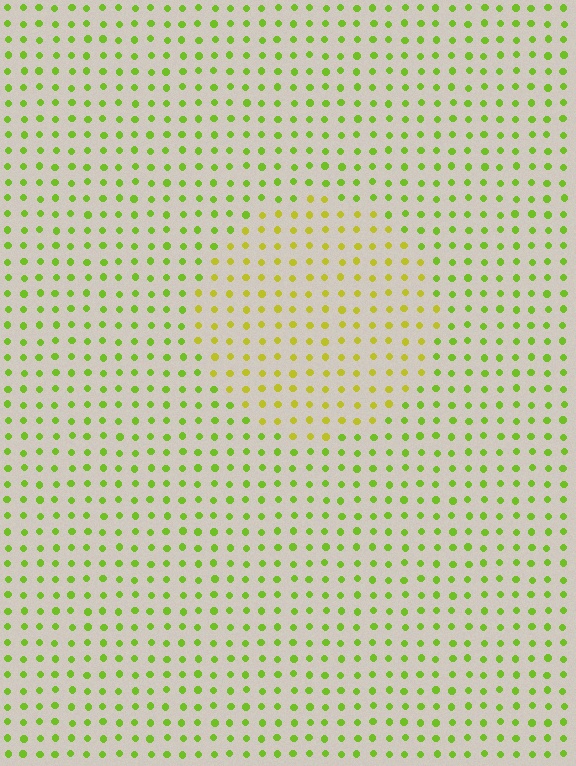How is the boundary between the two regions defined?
The boundary is defined purely by a slight shift in hue (about 29 degrees). Spacing, size, and orientation are identical on both sides.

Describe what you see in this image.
The image is filled with small lime elements in a uniform arrangement. A circle-shaped region is visible where the elements are tinted to a slightly different hue, forming a subtle color boundary.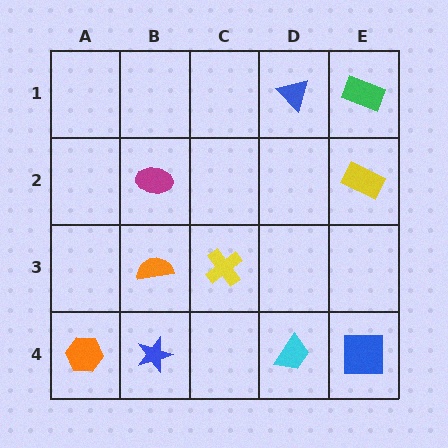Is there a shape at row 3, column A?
No, that cell is empty.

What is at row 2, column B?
A magenta ellipse.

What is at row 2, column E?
A yellow rectangle.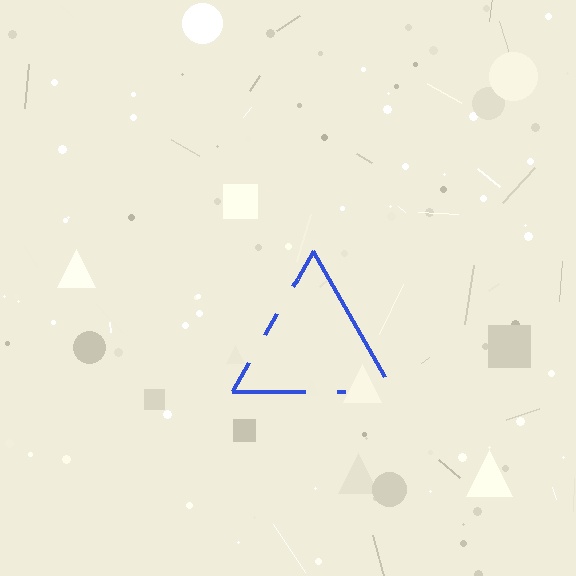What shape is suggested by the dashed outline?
The dashed outline suggests a triangle.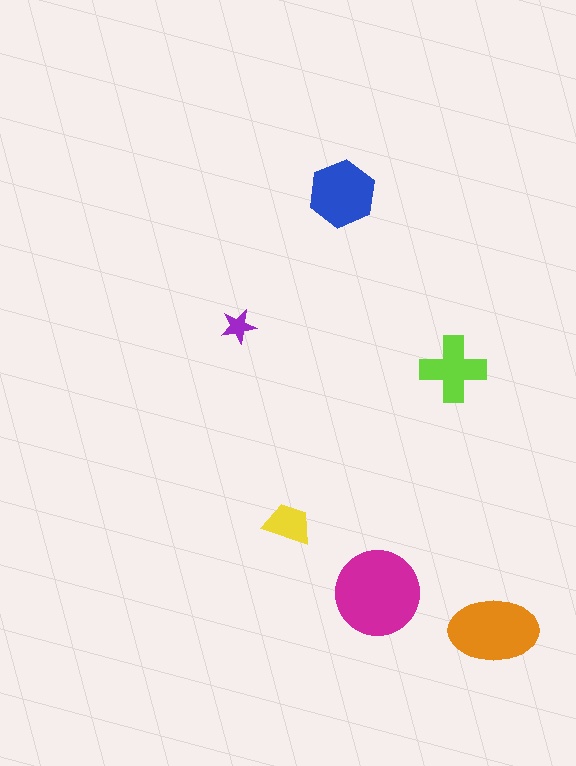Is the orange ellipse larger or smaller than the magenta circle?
Smaller.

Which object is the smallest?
The purple star.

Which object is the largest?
The magenta circle.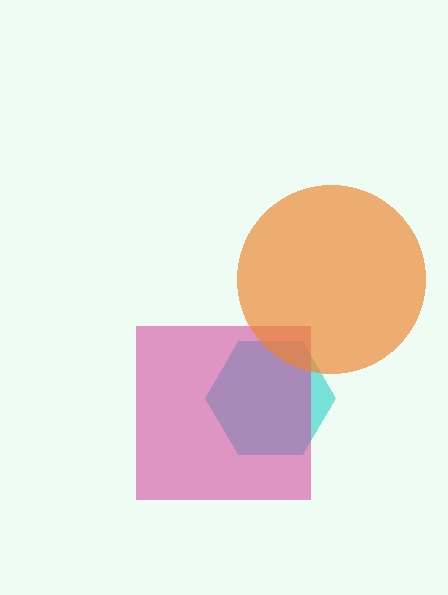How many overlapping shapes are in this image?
There are 3 overlapping shapes in the image.